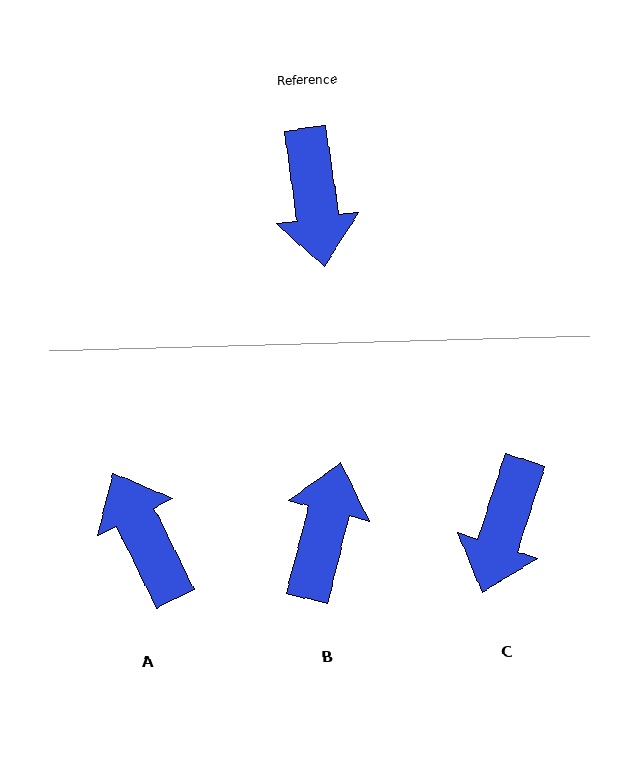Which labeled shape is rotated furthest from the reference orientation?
A, about 162 degrees away.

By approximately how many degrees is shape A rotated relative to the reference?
Approximately 162 degrees clockwise.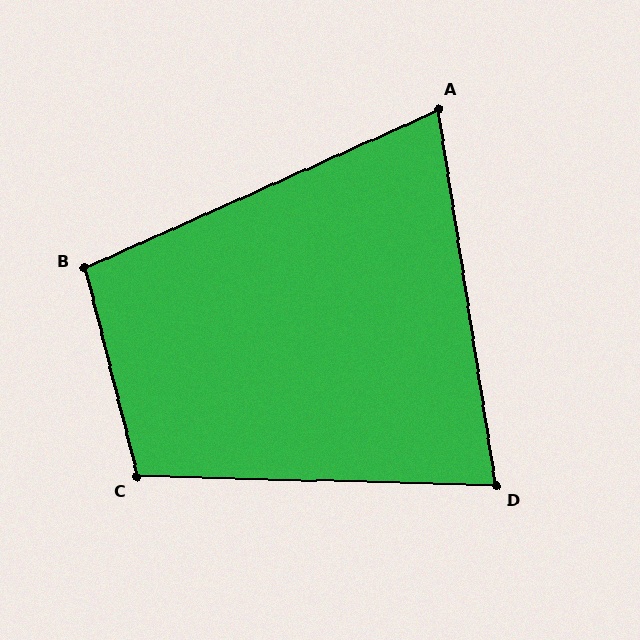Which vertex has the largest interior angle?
C, at approximately 105 degrees.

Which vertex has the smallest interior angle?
A, at approximately 75 degrees.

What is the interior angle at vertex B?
Approximately 100 degrees (obtuse).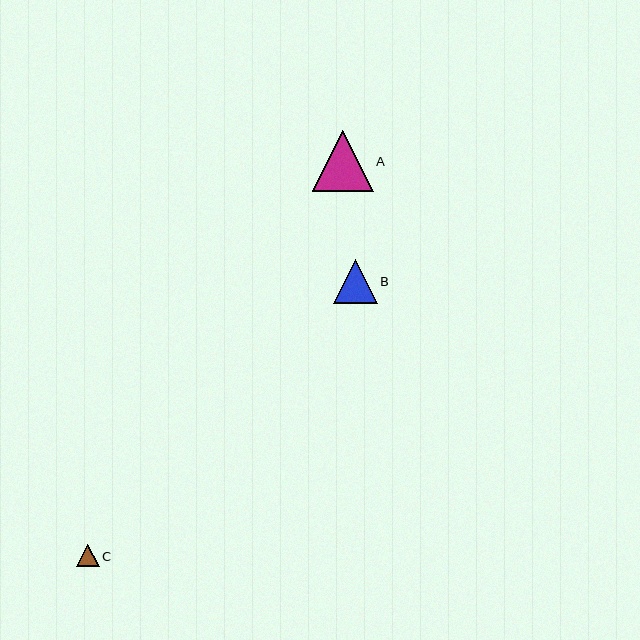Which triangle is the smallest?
Triangle C is the smallest with a size of approximately 23 pixels.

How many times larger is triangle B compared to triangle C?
Triangle B is approximately 1.9 times the size of triangle C.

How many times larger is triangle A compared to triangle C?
Triangle A is approximately 2.7 times the size of triangle C.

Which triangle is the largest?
Triangle A is the largest with a size of approximately 61 pixels.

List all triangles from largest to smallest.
From largest to smallest: A, B, C.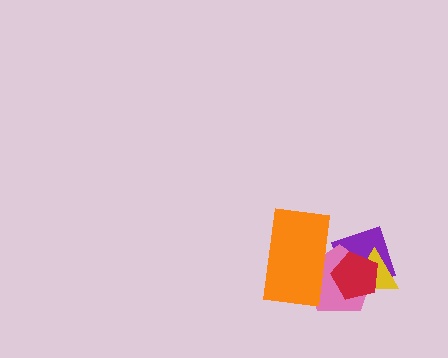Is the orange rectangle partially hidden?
No, no other shape covers it.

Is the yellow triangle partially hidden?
Yes, it is partially covered by another shape.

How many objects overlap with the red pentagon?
4 objects overlap with the red pentagon.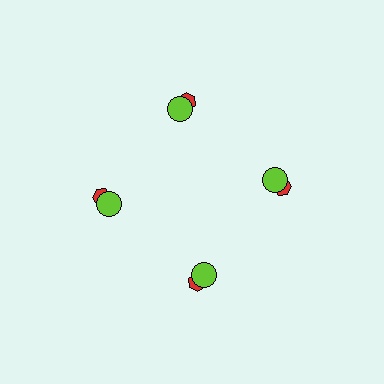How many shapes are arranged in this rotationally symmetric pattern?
There are 8 shapes, arranged in 4 groups of 2.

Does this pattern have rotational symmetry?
Yes, this pattern has 4-fold rotational symmetry. It looks the same after rotating 90 degrees around the center.